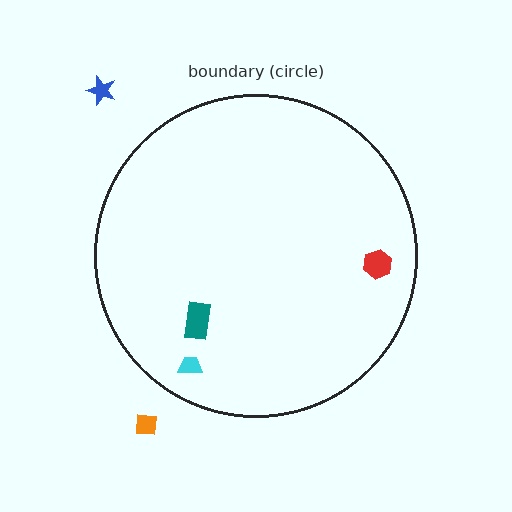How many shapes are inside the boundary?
3 inside, 2 outside.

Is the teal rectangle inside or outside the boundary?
Inside.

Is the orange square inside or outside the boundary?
Outside.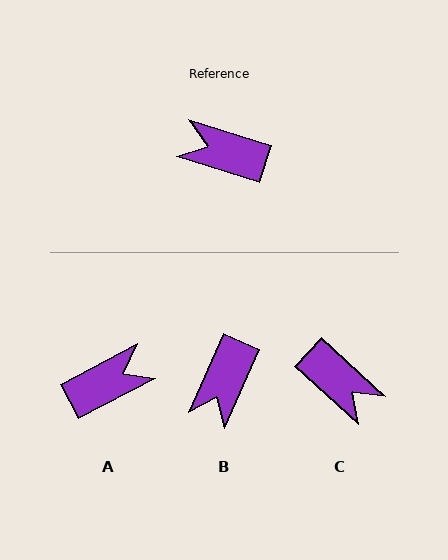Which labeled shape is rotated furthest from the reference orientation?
C, about 155 degrees away.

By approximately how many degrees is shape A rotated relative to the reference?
Approximately 135 degrees clockwise.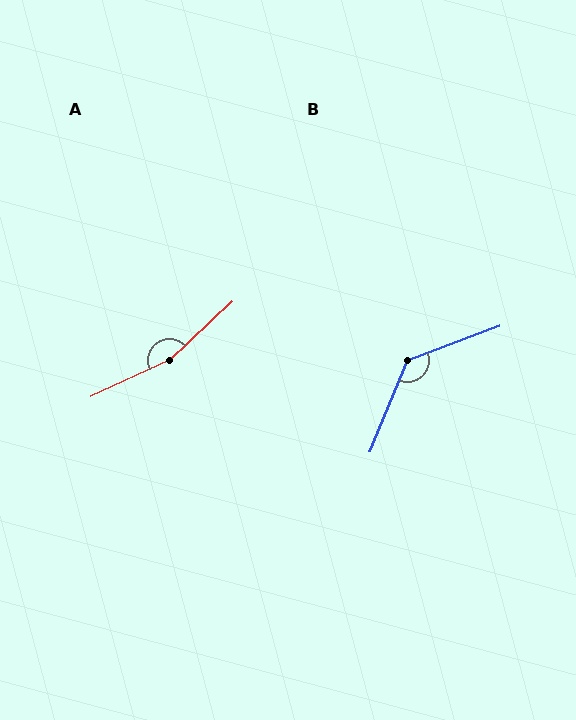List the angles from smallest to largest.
B (132°), A (162°).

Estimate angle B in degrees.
Approximately 132 degrees.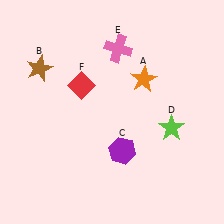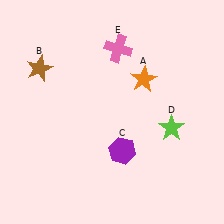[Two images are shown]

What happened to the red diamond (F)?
The red diamond (F) was removed in Image 2. It was in the top-left area of Image 1.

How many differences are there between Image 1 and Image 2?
There is 1 difference between the two images.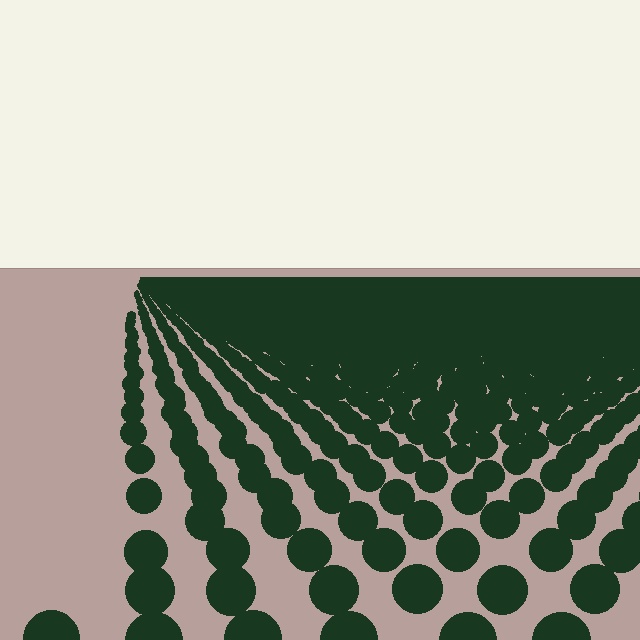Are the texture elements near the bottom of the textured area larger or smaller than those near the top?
Larger. Near the bottom, elements are closer to the viewer and appear at a bigger on-screen size.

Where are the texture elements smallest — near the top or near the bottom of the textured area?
Near the top.